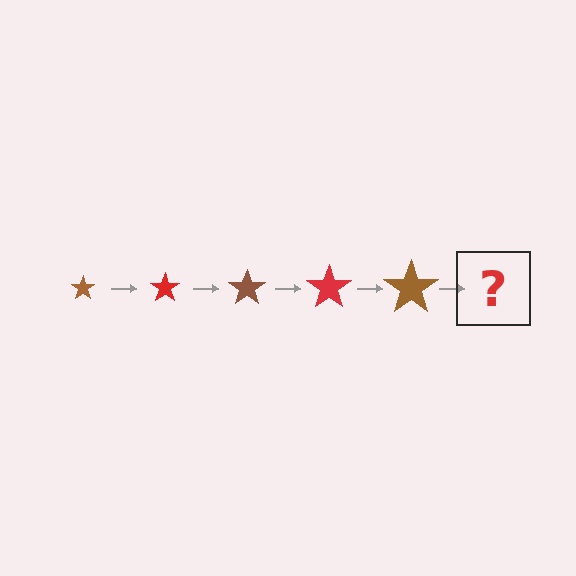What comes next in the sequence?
The next element should be a red star, larger than the previous one.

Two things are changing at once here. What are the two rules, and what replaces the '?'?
The two rules are that the star grows larger each step and the color cycles through brown and red. The '?' should be a red star, larger than the previous one.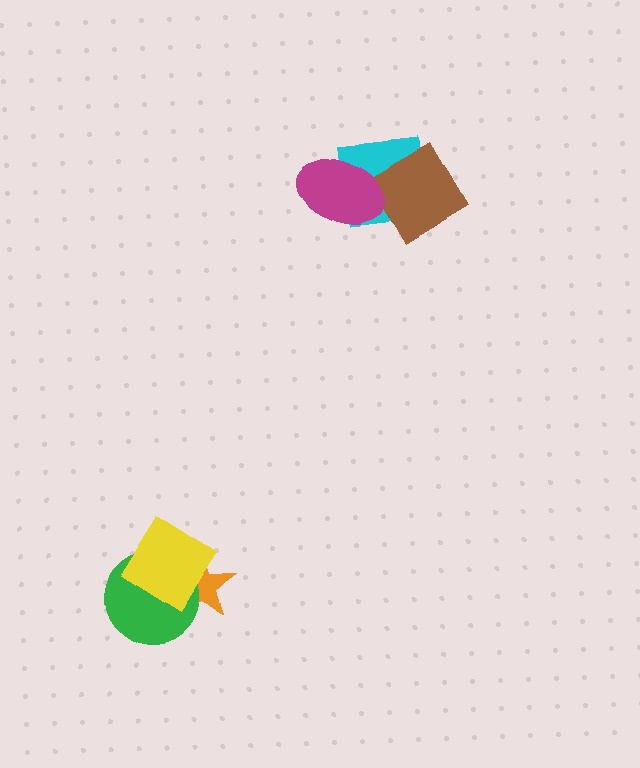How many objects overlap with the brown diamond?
1 object overlaps with the brown diamond.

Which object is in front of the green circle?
The yellow diamond is in front of the green circle.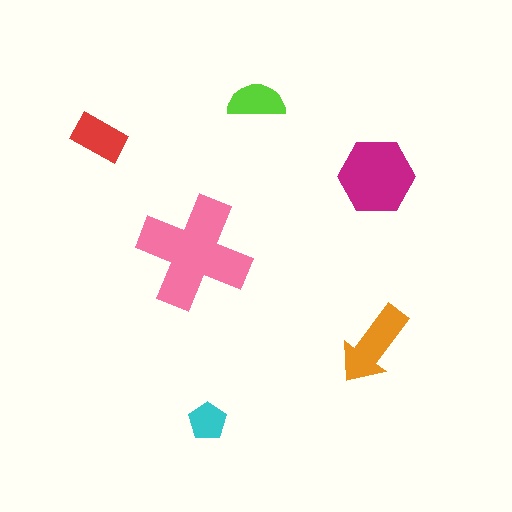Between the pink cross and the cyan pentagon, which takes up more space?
The pink cross.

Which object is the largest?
The pink cross.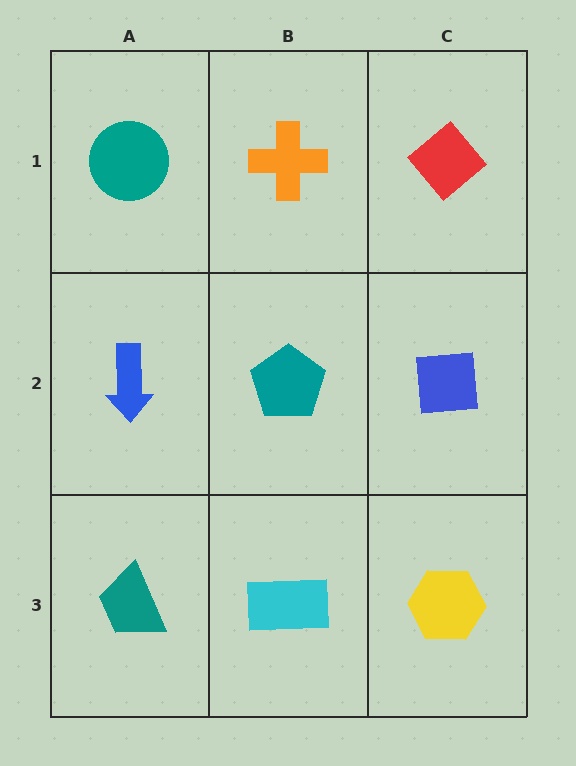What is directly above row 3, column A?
A blue arrow.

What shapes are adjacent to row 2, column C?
A red diamond (row 1, column C), a yellow hexagon (row 3, column C), a teal pentagon (row 2, column B).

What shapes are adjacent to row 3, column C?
A blue square (row 2, column C), a cyan rectangle (row 3, column B).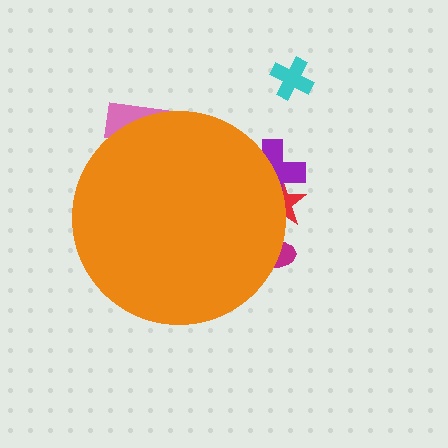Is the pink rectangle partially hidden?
Yes, the pink rectangle is partially hidden behind the orange circle.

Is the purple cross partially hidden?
Yes, the purple cross is partially hidden behind the orange circle.